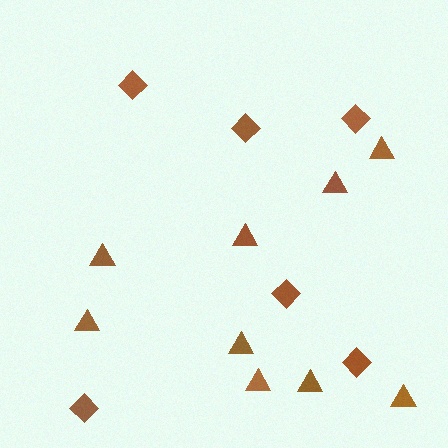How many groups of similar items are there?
There are 2 groups: one group of diamonds (6) and one group of triangles (9).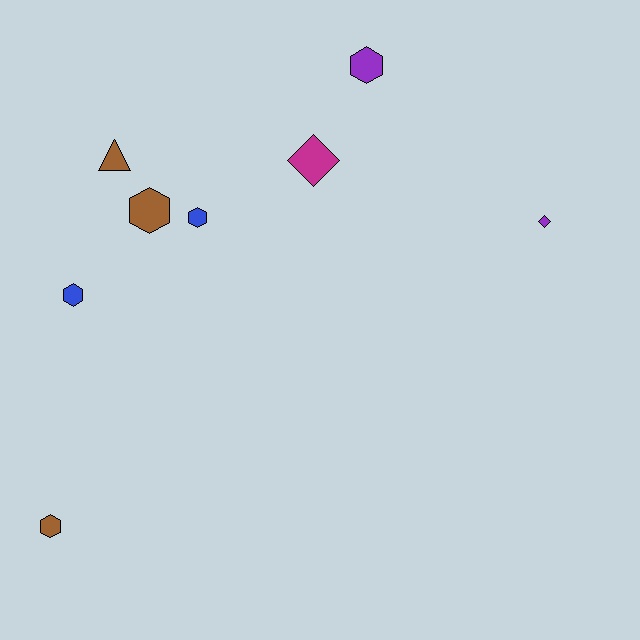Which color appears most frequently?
Brown, with 3 objects.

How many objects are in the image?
There are 8 objects.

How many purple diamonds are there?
There is 1 purple diamond.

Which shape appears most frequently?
Hexagon, with 5 objects.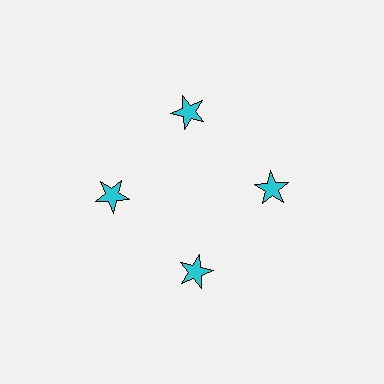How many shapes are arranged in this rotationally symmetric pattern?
There are 4 shapes, arranged in 4 groups of 1.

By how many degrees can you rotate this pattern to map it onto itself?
The pattern maps onto itself every 90 degrees of rotation.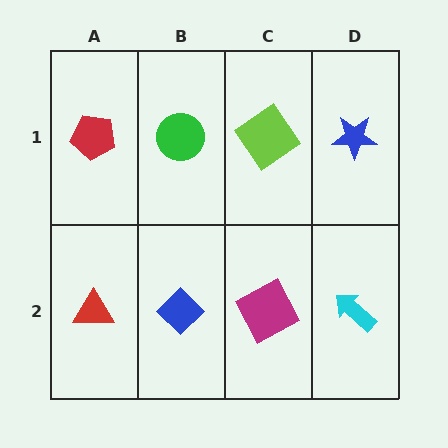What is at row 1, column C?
A lime diamond.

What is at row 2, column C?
A magenta square.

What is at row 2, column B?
A blue diamond.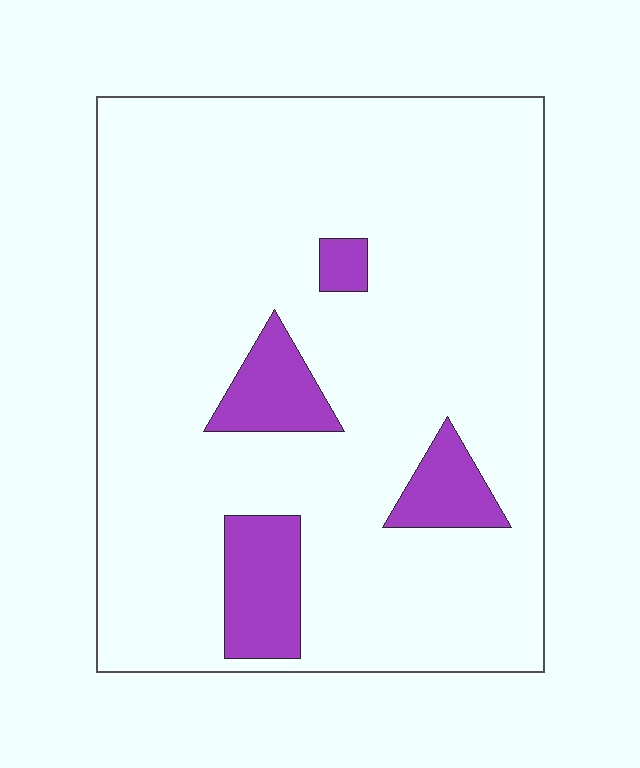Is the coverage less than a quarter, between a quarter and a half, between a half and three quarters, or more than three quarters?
Less than a quarter.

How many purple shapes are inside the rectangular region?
4.